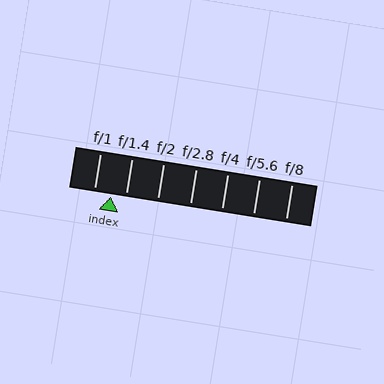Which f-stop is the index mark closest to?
The index mark is closest to f/1.4.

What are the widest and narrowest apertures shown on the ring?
The widest aperture shown is f/1 and the narrowest is f/8.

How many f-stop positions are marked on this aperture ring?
There are 7 f-stop positions marked.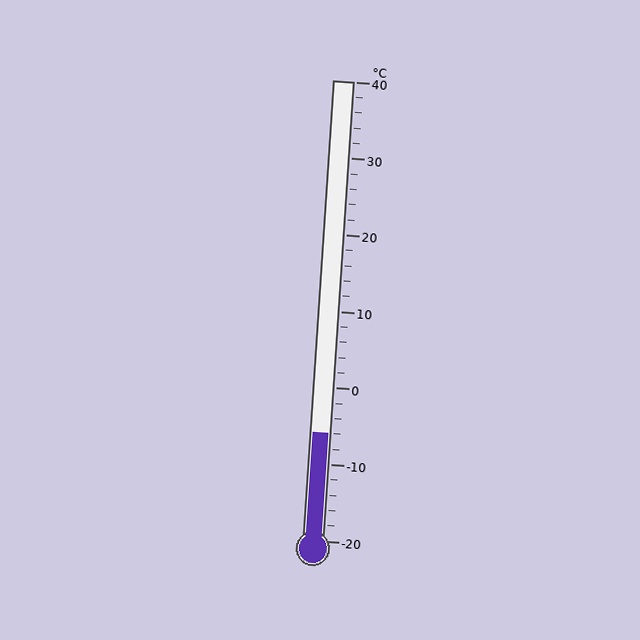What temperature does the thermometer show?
The thermometer shows approximately -6°C.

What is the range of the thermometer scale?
The thermometer scale ranges from -20°C to 40°C.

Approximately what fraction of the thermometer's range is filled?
The thermometer is filled to approximately 25% of its range.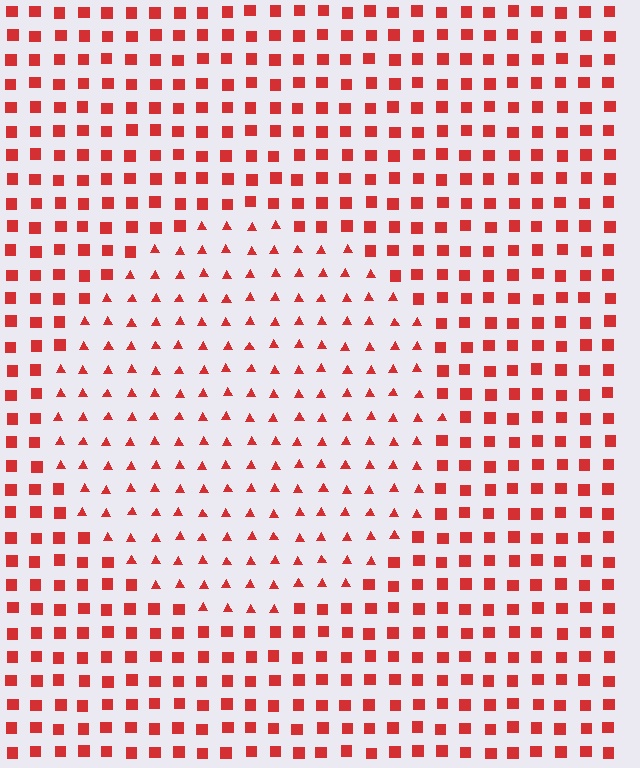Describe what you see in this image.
The image is filled with small red elements arranged in a uniform grid. A circle-shaped region contains triangles, while the surrounding area contains squares. The boundary is defined purely by the change in element shape.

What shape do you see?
I see a circle.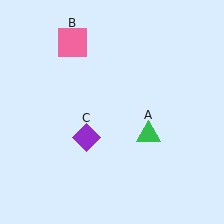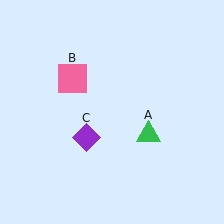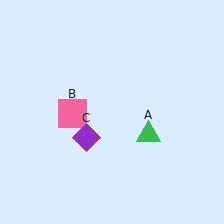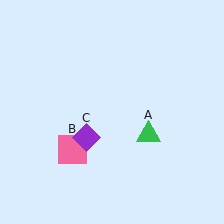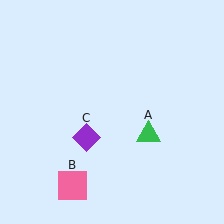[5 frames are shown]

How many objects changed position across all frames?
1 object changed position: pink square (object B).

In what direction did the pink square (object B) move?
The pink square (object B) moved down.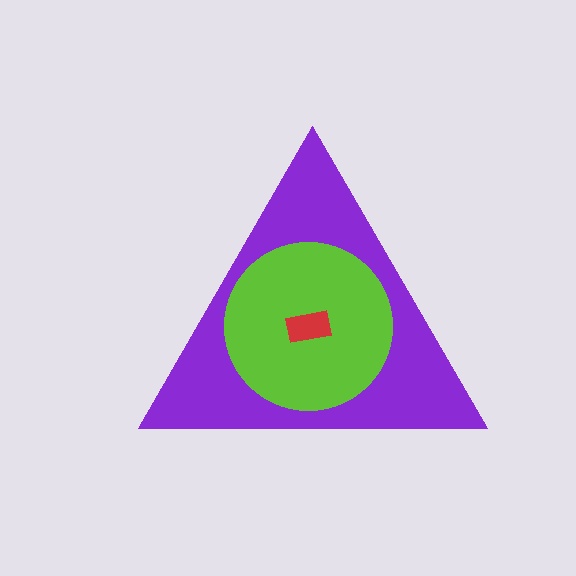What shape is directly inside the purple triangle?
The lime circle.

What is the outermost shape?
The purple triangle.